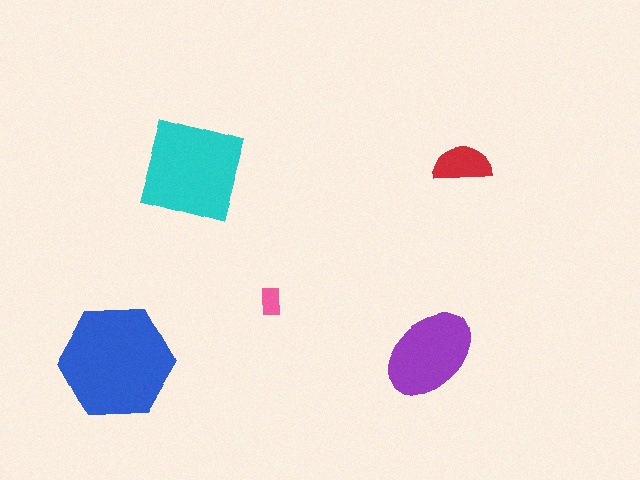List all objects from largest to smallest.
The blue hexagon, the cyan square, the purple ellipse, the red semicircle, the pink rectangle.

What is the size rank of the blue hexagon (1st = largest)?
1st.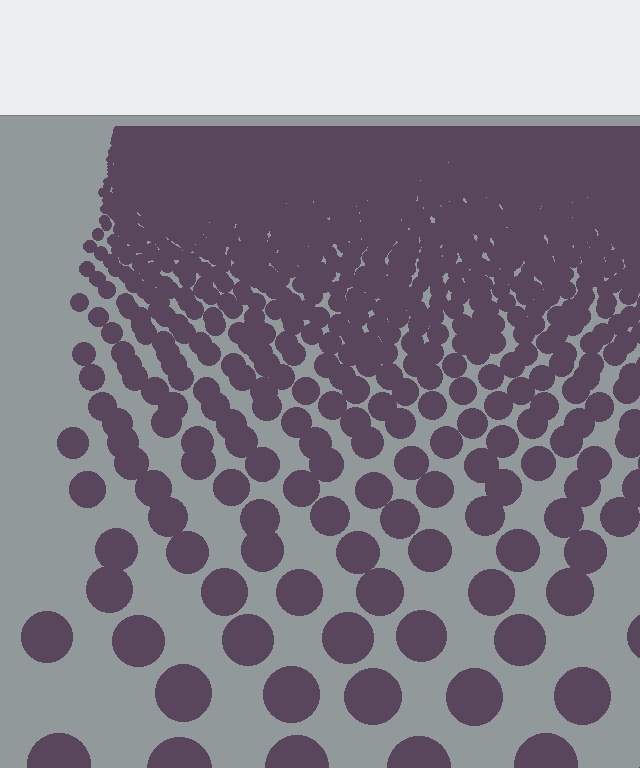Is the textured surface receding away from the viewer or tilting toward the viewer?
The surface is receding away from the viewer. Texture elements get smaller and denser toward the top.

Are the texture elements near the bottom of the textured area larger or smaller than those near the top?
Larger. Near the bottom, elements are closer to the viewer and appear at a bigger on-screen size.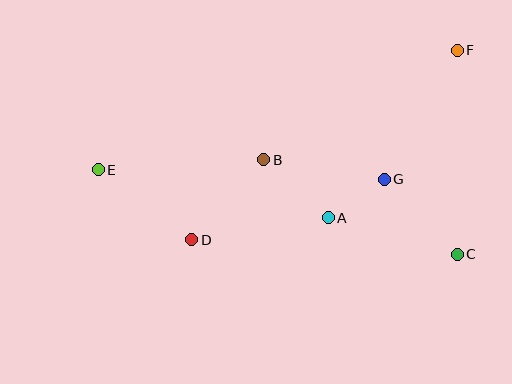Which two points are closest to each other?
Points A and G are closest to each other.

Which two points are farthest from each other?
Points E and F are farthest from each other.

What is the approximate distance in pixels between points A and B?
The distance between A and B is approximately 87 pixels.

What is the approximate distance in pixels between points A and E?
The distance between A and E is approximately 235 pixels.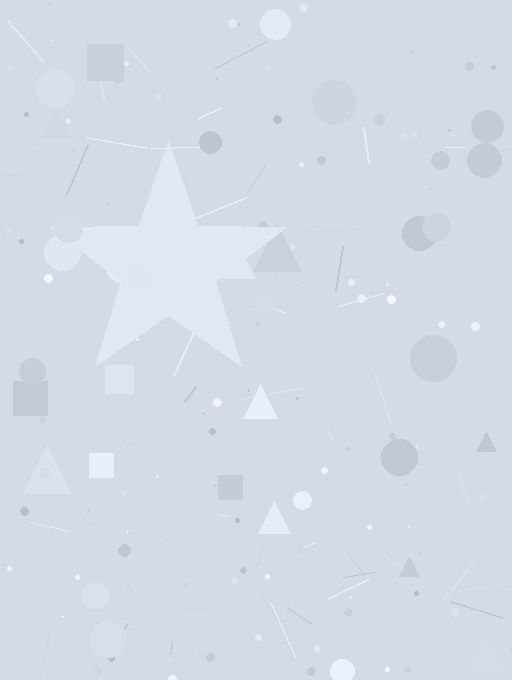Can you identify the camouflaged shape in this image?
The camouflaged shape is a star.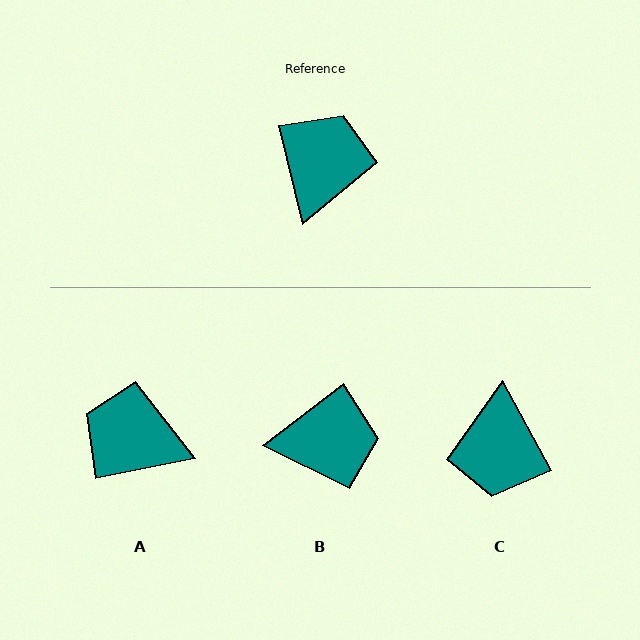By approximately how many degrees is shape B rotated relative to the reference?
Approximately 66 degrees clockwise.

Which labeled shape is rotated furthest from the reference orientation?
C, about 165 degrees away.